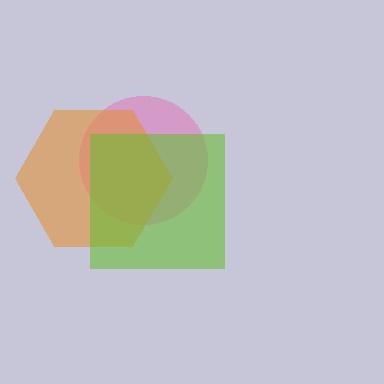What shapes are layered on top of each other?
The layered shapes are: a pink circle, an orange hexagon, a lime square.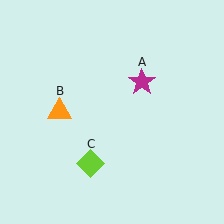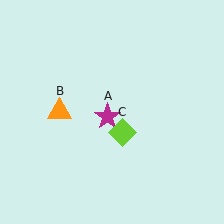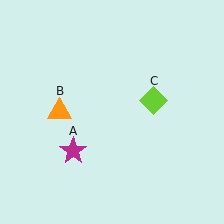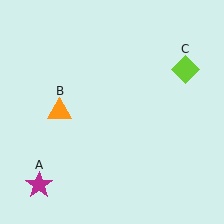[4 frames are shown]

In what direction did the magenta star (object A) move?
The magenta star (object A) moved down and to the left.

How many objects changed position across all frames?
2 objects changed position: magenta star (object A), lime diamond (object C).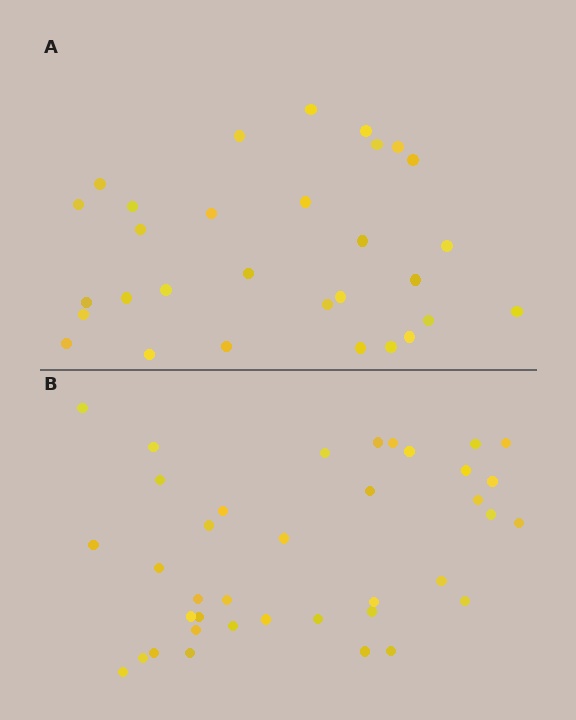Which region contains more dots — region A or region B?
Region B (the bottom region) has more dots.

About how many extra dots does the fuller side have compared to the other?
Region B has roughly 8 or so more dots than region A.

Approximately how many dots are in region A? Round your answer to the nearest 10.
About 30 dots.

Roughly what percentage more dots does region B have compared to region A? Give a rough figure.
About 25% more.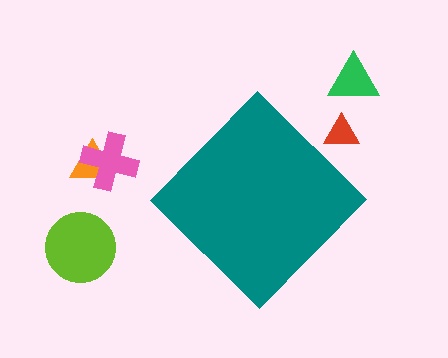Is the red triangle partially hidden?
Yes, the red triangle is partially hidden behind the teal diamond.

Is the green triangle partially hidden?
No, the green triangle is fully visible.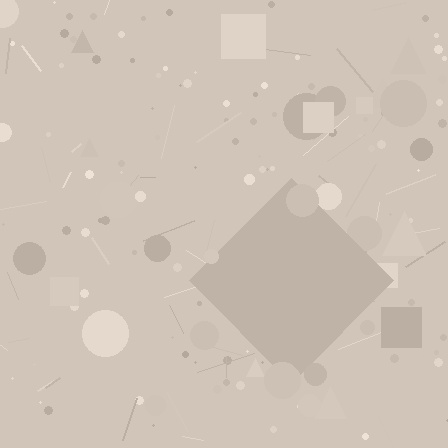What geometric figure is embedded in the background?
A diamond is embedded in the background.